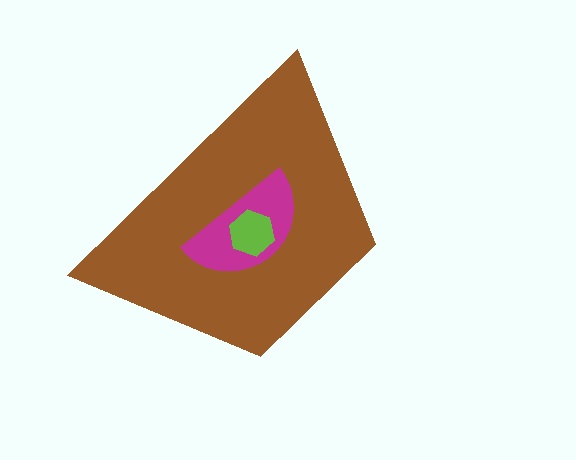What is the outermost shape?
The brown trapezoid.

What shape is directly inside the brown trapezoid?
The magenta semicircle.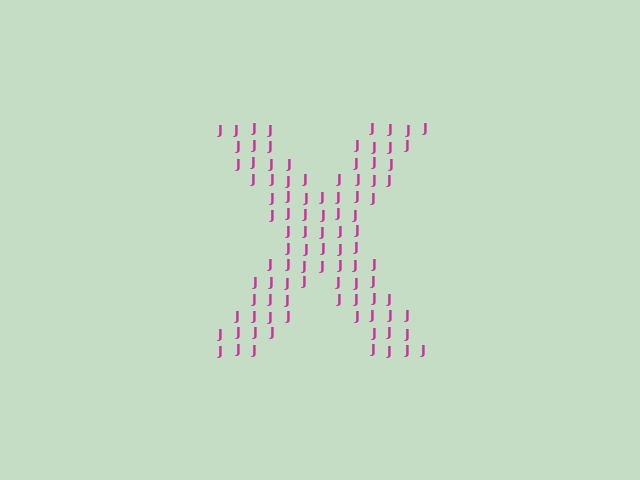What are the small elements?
The small elements are letter J's.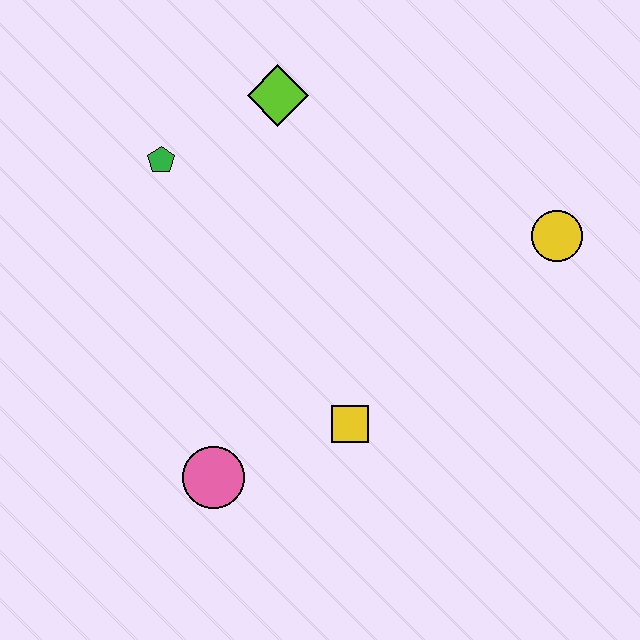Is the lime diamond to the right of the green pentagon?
Yes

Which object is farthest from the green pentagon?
The yellow circle is farthest from the green pentagon.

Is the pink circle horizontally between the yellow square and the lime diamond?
No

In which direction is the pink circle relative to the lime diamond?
The pink circle is below the lime diamond.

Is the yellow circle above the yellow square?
Yes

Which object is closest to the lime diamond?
The green pentagon is closest to the lime diamond.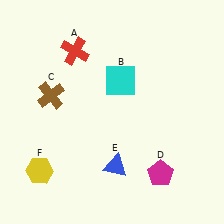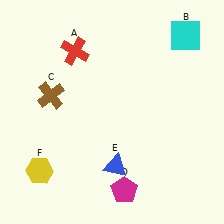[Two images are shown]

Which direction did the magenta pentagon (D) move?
The magenta pentagon (D) moved left.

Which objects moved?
The objects that moved are: the cyan square (B), the magenta pentagon (D).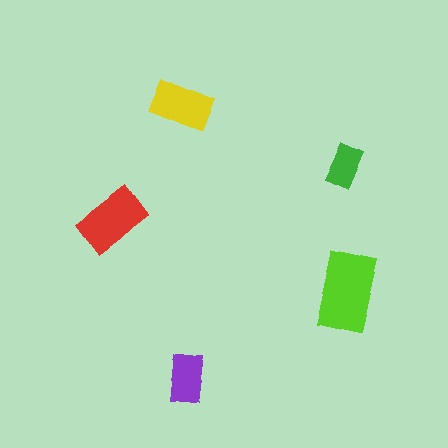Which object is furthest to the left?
The red rectangle is leftmost.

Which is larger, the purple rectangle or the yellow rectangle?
The yellow one.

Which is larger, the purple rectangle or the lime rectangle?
The lime one.